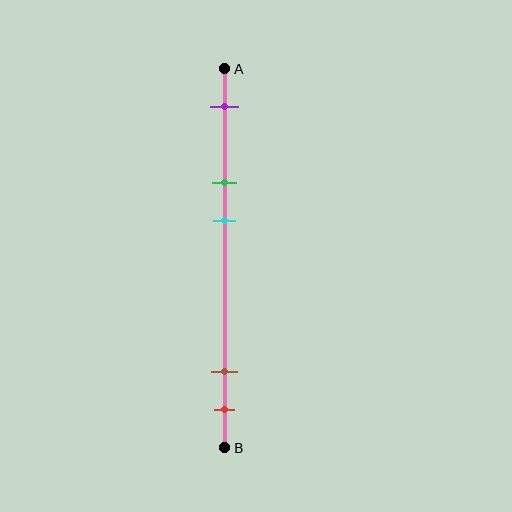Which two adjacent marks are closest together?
The brown and red marks are the closest adjacent pair.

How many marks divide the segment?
There are 5 marks dividing the segment.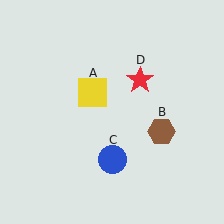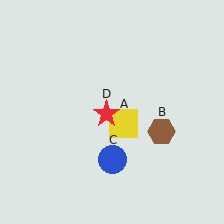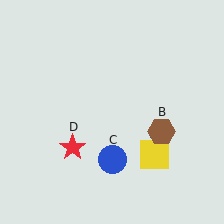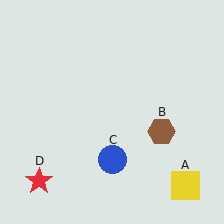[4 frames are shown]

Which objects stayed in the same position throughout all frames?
Brown hexagon (object B) and blue circle (object C) remained stationary.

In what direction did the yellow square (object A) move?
The yellow square (object A) moved down and to the right.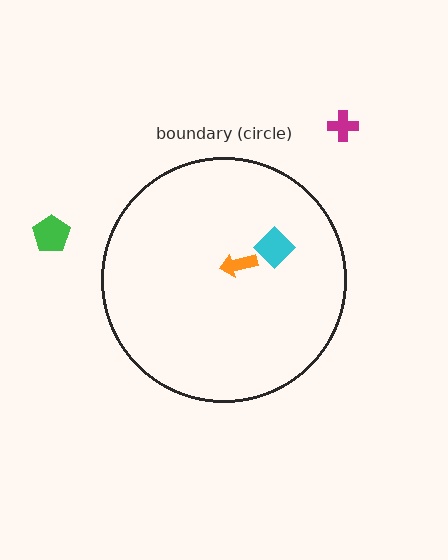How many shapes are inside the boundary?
2 inside, 2 outside.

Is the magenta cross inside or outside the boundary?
Outside.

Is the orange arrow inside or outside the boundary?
Inside.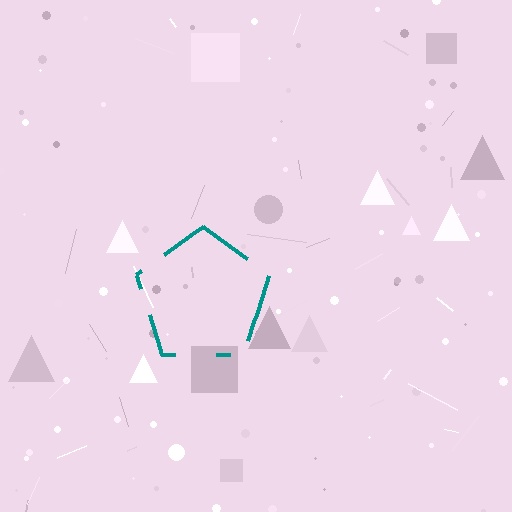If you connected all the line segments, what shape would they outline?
They would outline a pentagon.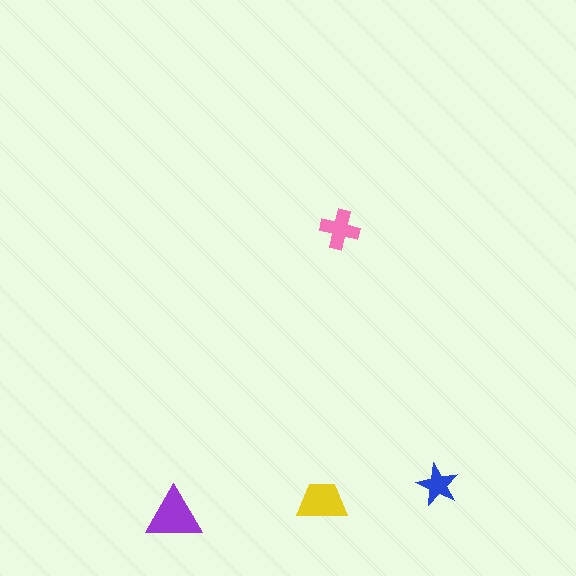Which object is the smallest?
The blue star.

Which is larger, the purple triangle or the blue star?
The purple triangle.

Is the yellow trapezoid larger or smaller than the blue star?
Larger.